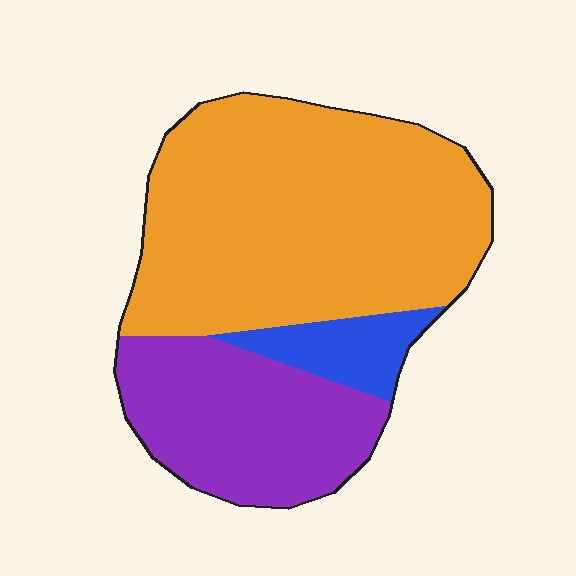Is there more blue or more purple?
Purple.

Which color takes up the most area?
Orange, at roughly 60%.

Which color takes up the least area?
Blue, at roughly 10%.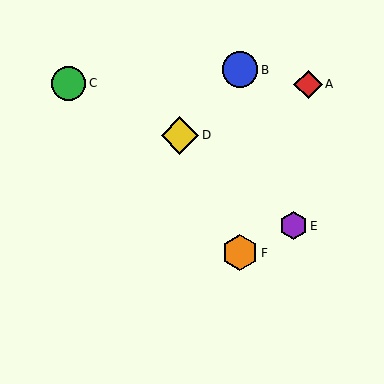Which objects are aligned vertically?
Objects B, F are aligned vertically.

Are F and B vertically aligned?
Yes, both are at x≈240.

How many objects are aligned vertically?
2 objects (B, F) are aligned vertically.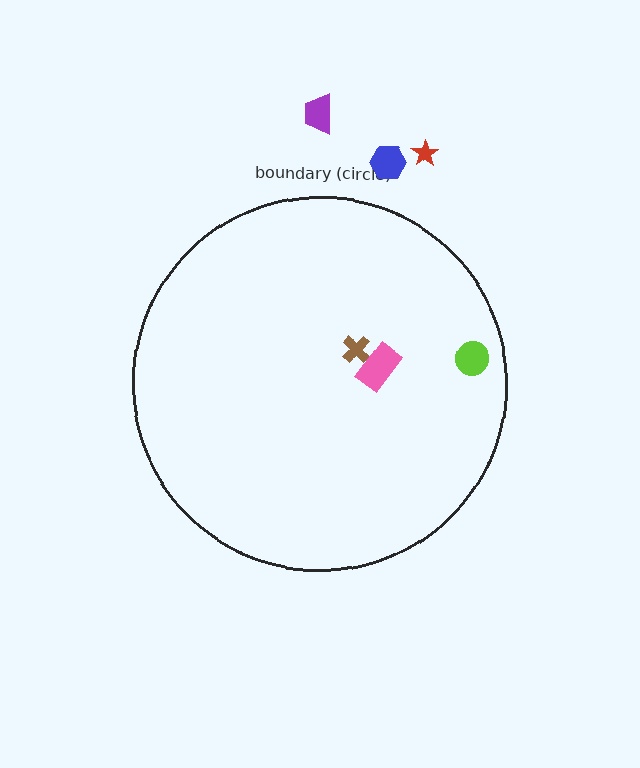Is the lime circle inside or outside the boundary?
Inside.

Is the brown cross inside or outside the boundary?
Inside.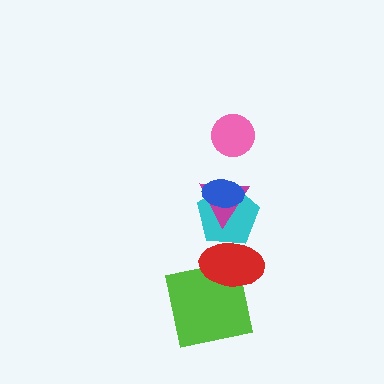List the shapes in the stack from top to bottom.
From top to bottom: the pink circle, the blue ellipse, the magenta triangle, the cyan pentagon, the red ellipse, the lime square.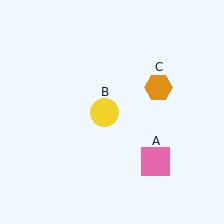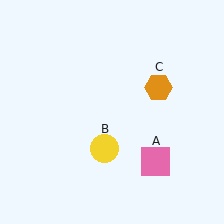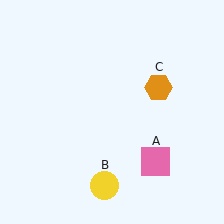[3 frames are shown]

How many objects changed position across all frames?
1 object changed position: yellow circle (object B).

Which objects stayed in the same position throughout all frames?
Pink square (object A) and orange hexagon (object C) remained stationary.